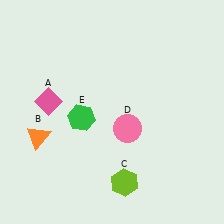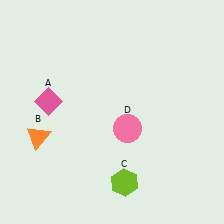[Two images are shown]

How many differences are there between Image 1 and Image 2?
There is 1 difference between the two images.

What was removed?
The green hexagon (E) was removed in Image 2.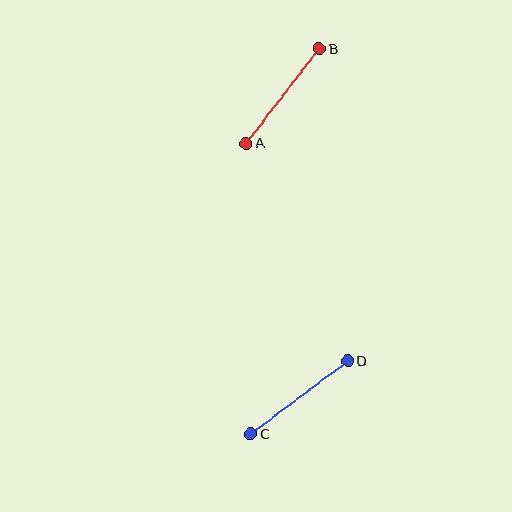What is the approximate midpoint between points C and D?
The midpoint is at approximately (299, 398) pixels.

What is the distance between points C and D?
The distance is approximately 121 pixels.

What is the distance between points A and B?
The distance is approximately 120 pixels.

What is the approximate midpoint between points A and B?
The midpoint is at approximately (283, 96) pixels.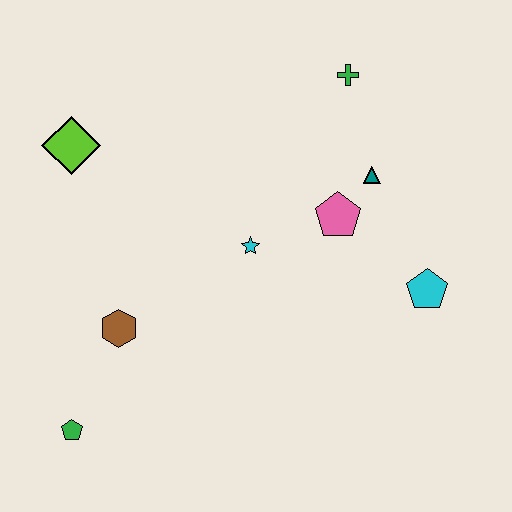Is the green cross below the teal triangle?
No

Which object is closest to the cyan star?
The pink pentagon is closest to the cyan star.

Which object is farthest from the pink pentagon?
The green pentagon is farthest from the pink pentagon.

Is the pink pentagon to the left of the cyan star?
No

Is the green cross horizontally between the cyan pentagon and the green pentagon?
Yes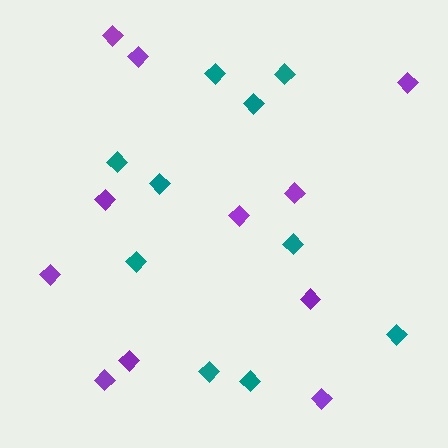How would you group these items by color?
There are 2 groups: one group of purple diamonds (11) and one group of teal diamonds (10).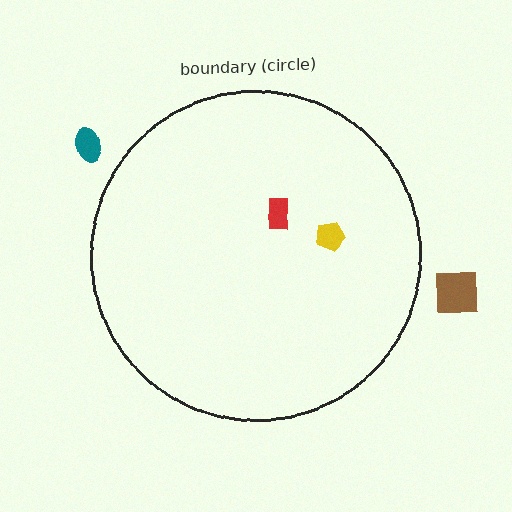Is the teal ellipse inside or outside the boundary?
Outside.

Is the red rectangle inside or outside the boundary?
Inside.